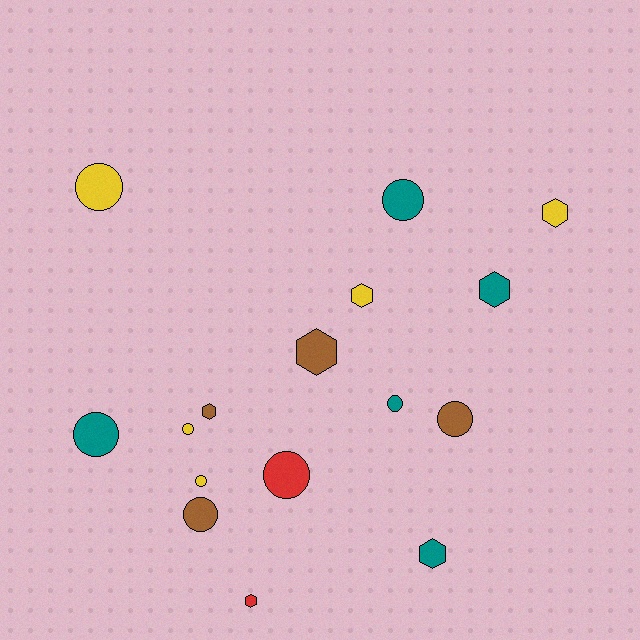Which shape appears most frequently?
Circle, with 9 objects.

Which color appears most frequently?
Yellow, with 5 objects.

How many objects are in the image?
There are 16 objects.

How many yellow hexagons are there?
There are 2 yellow hexagons.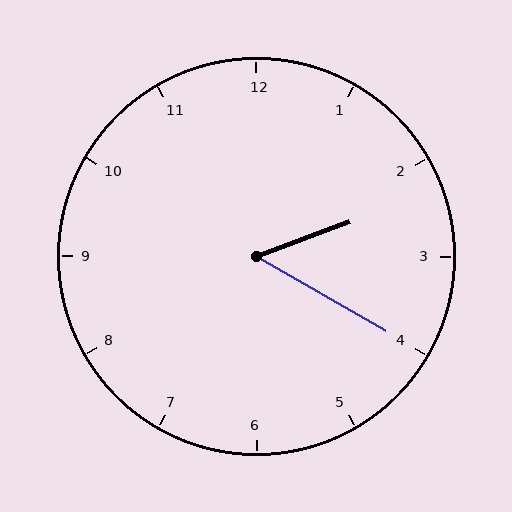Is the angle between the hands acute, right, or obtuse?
It is acute.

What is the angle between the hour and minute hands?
Approximately 50 degrees.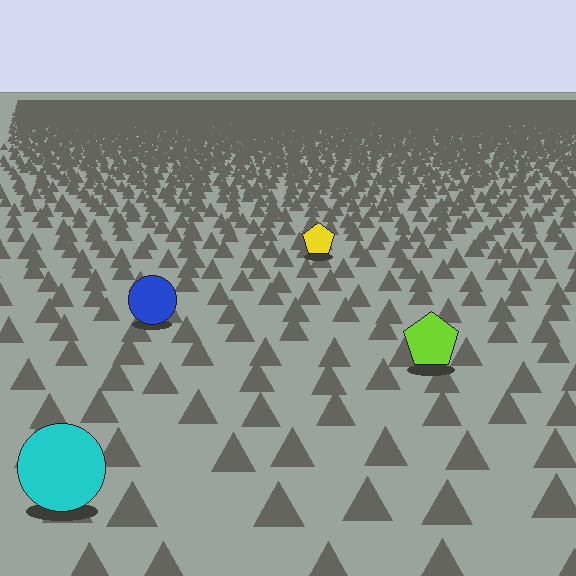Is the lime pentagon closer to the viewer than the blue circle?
Yes. The lime pentagon is closer — you can tell from the texture gradient: the ground texture is coarser near it.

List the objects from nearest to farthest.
From nearest to farthest: the cyan circle, the lime pentagon, the blue circle, the yellow pentagon.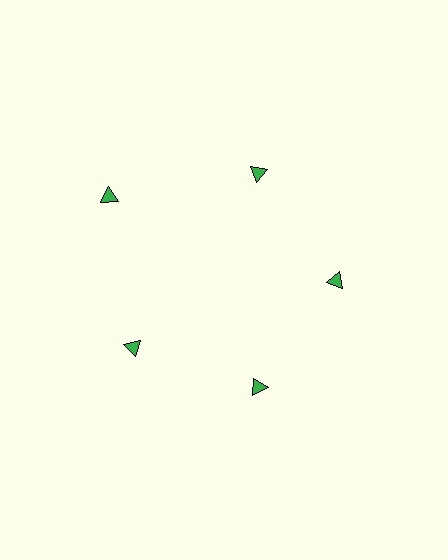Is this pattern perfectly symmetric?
No. The 5 green triangles are arranged in a ring, but one element near the 10 o'clock position is pushed outward from the center, breaking the 5-fold rotational symmetry.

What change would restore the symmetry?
The symmetry would be restored by moving it inward, back onto the ring so that all 5 triangles sit at equal angles and equal distance from the center.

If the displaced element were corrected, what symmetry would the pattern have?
It would have 5-fold rotational symmetry — the pattern would map onto itself every 72 degrees.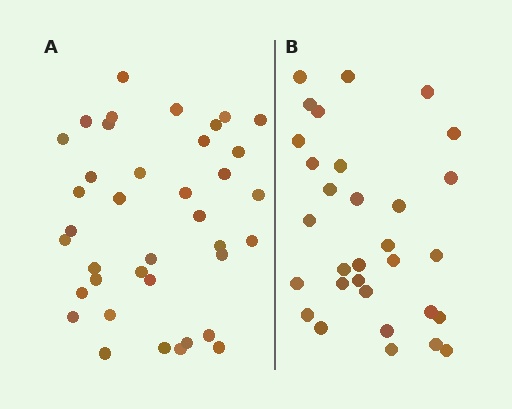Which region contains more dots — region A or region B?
Region A (the left region) has more dots.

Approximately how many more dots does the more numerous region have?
Region A has roughly 8 or so more dots than region B.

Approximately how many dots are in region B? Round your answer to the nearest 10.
About 30 dots. (The exact count is 31, which rounds to 30.)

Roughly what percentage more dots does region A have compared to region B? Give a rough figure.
About 25% more.